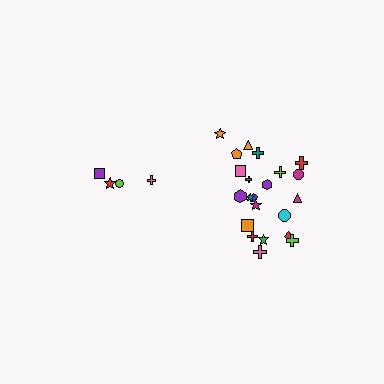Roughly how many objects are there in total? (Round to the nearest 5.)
Roughly 25 objects in total.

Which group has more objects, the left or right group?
The right group.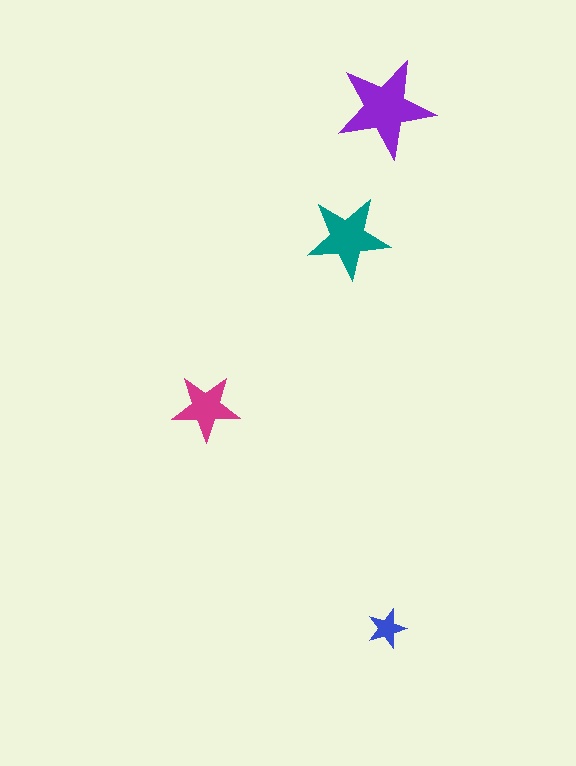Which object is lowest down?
The blue star is bottommost.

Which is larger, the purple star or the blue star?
The purple one.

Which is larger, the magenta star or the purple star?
The purple one.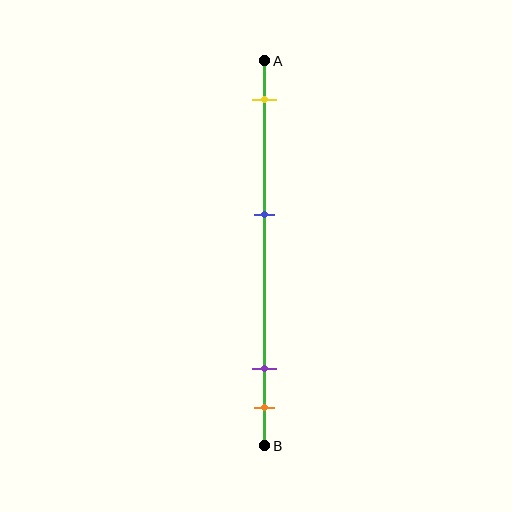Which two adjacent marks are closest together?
The purple and orange marks are the closest adjacent pair.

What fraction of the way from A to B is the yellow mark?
The yellow mark is approximately 10% (0.1) of the way from A to B.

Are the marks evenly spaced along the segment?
No, the marks are not evenly spaced.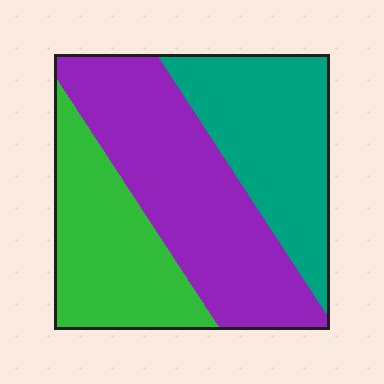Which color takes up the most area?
Purple, at roughly 40%.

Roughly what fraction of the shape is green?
Green takes up about one quarter (1/4) of the shape.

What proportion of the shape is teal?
Teal takes up about one third (1/3) of the shape.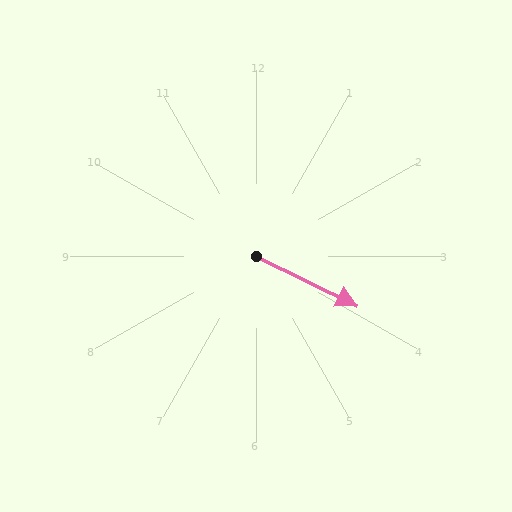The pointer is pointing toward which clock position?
Roughly 4 o'clock.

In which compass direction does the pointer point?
Southeast.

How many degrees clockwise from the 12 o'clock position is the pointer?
Approximately 116 degrees.